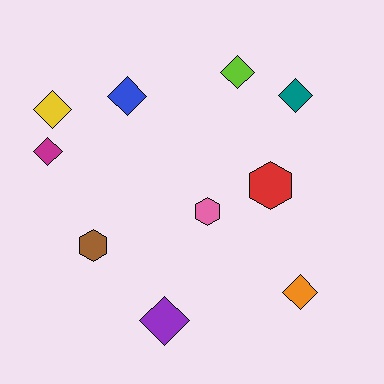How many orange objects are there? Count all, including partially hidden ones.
There is 1 orange object.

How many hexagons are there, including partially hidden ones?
There are 3 hexagons.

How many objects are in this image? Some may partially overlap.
There are 10 objects.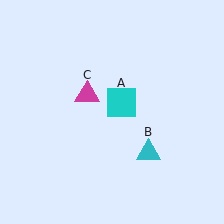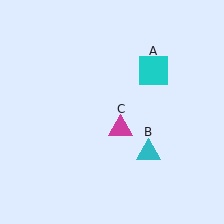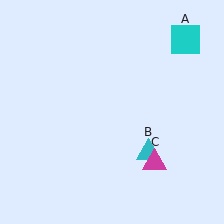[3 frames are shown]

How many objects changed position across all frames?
2 objects changed position: cyan square (object A), magenta triangle (object C).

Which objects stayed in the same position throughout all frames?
Cyan triangle (object B) remained stationary.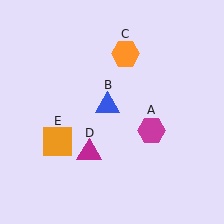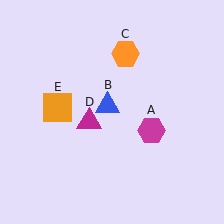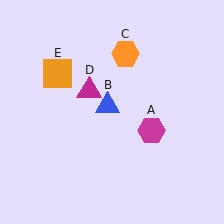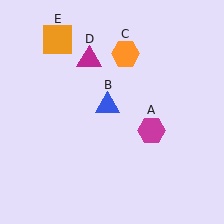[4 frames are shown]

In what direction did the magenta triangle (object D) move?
The magenta triangle (object D) moved up.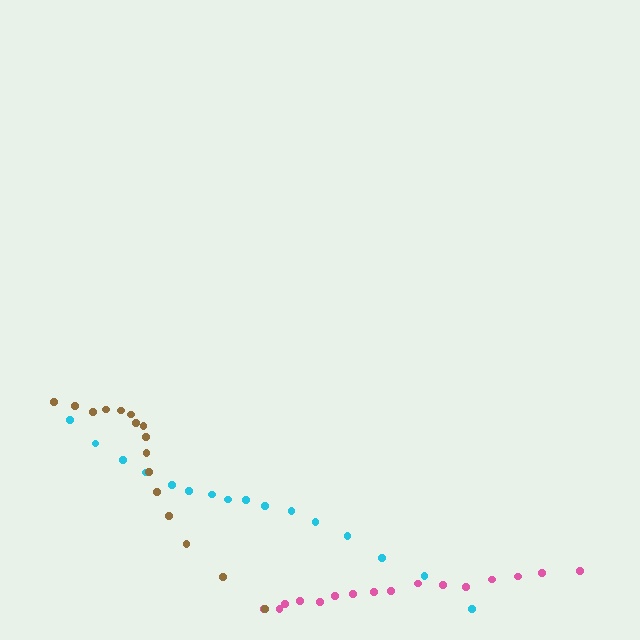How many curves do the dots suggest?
There are 3 distinct paths.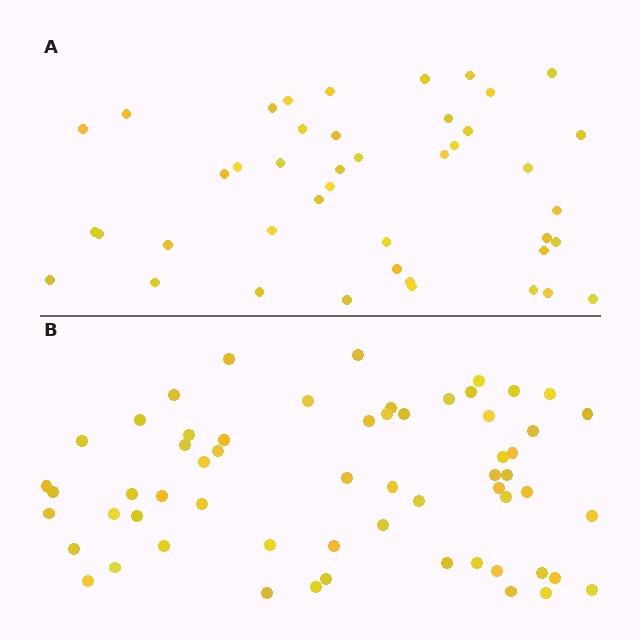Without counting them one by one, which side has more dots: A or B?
Region B (the bottom region) has more dots.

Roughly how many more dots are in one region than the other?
Region B has approximately 15 more dots than region A.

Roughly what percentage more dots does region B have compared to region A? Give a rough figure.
About 40% more.